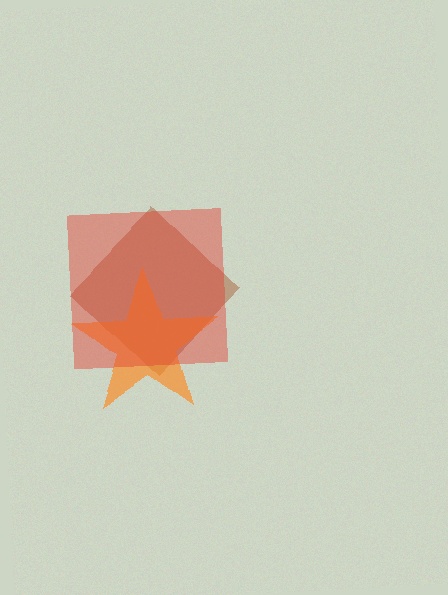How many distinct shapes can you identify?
There are 3 distinct shapes: a brown diamond, an orange star, a red square.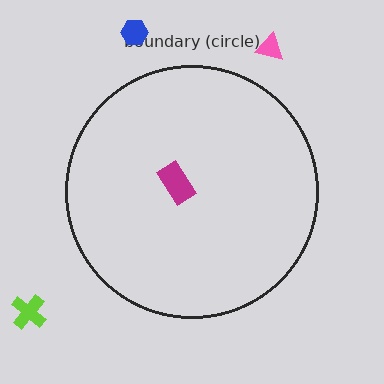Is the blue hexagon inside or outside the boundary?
Outside.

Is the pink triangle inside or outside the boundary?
Outside.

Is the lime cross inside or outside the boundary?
Outside.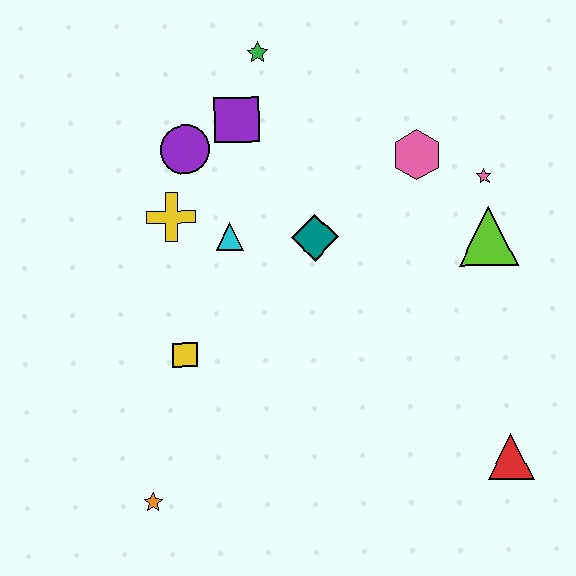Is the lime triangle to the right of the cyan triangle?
Yes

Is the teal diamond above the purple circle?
No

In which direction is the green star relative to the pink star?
The green star is to the left of the pink star.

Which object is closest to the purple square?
The purple circle is closest to the purple square.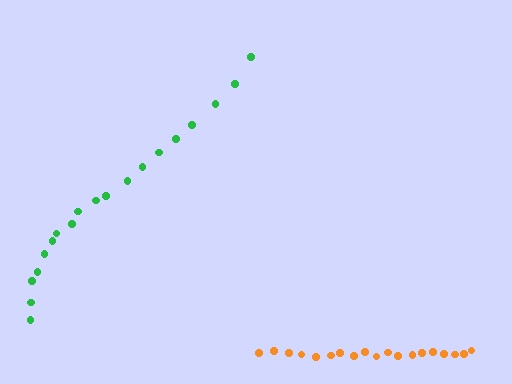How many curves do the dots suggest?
There are 2 distinct paths.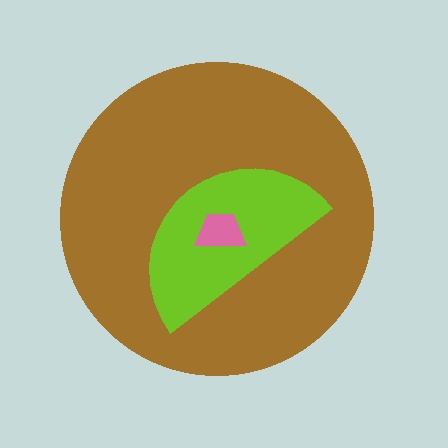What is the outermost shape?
The brown circle.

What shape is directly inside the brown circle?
The lime semicircle.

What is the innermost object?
The pink trapezoid.